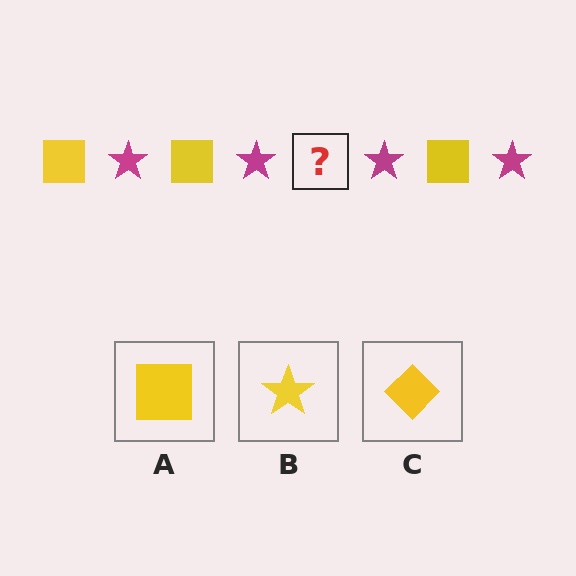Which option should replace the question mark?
Option A.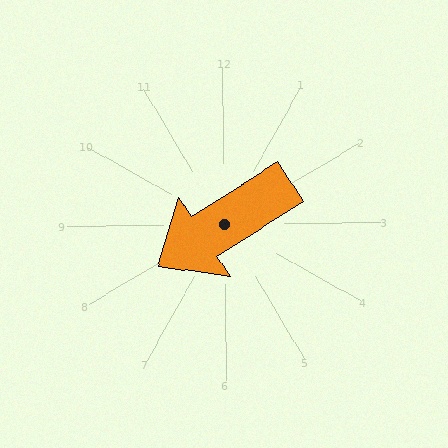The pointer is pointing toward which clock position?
Roughly 8 o'clock.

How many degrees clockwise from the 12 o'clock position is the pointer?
Approximately 238 degrees.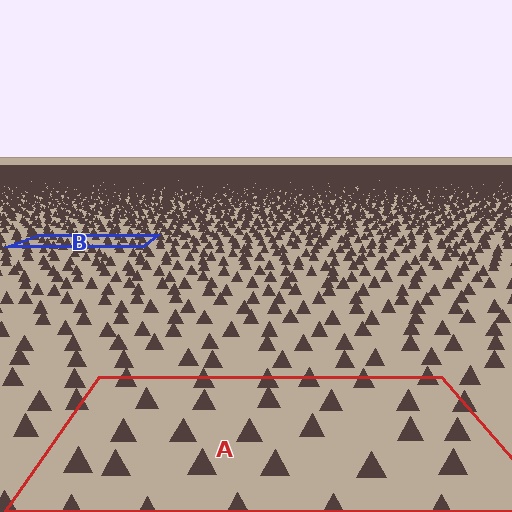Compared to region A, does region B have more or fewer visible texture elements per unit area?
Region B has more texture elements per unit area — they are packed more densely because it is farther away.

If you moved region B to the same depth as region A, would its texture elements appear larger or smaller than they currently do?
They would appear larger. At a closer depth, the same texture elements are projected at a bigger on-screen size.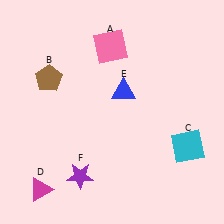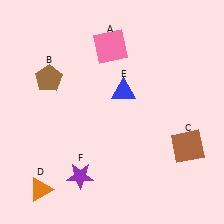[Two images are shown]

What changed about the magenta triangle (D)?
In Image 1, D is magenta. In Image 2, it changed to orange.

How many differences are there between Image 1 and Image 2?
There are 2 differences between the two images.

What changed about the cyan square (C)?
In Image 1, C is cyan. In Image 2, it changed to brown.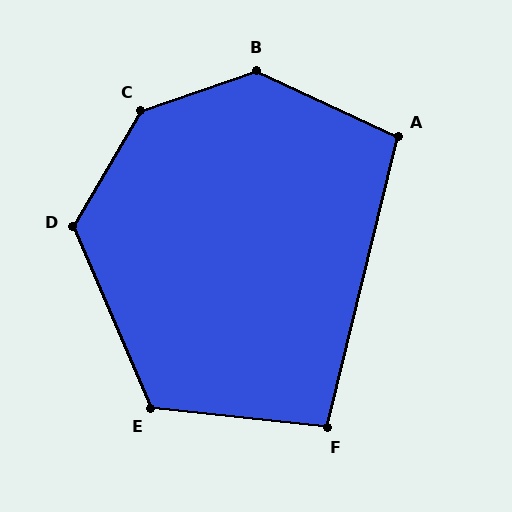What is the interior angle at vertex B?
Approximately 136 degrees (obtuse).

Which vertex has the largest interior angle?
C, at approximately 140 degrees.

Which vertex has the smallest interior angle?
F, at approximately 98 degrees.